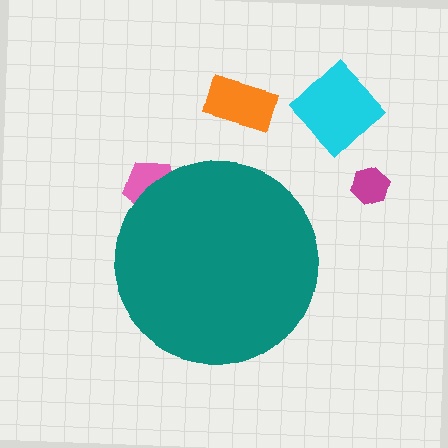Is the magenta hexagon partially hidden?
No, the magenta hexagon is fully visible.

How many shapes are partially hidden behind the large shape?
1 shape is partially hidden.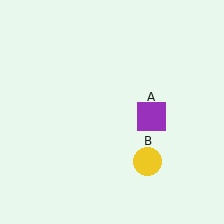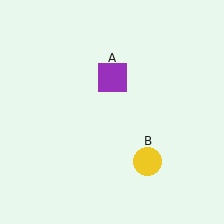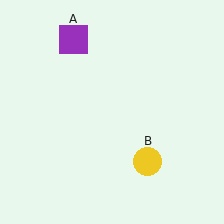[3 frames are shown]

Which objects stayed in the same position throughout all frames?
Yellow circle (object B) remained stationary.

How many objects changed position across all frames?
1 object changed position: purple square (object A).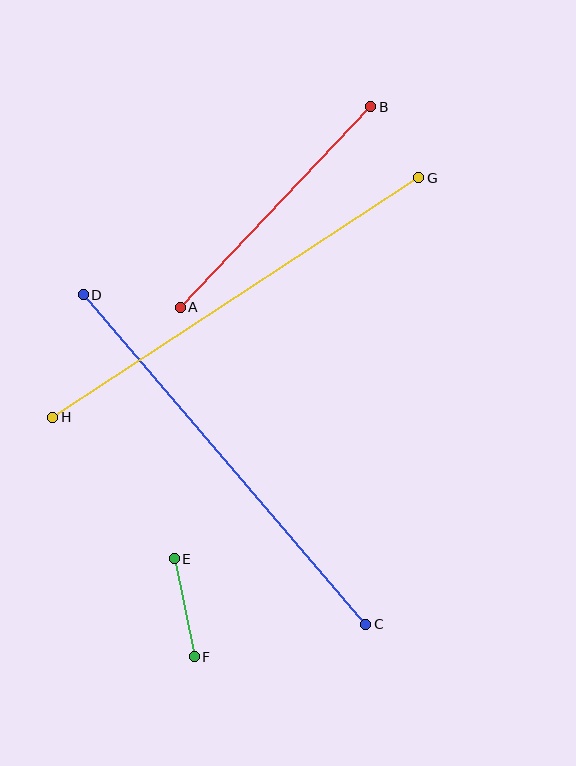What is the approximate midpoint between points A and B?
The midpoint is at approximately (276, 207) pixels.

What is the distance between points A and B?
The distance is approximately 277 pixels.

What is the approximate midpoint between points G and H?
The midpoint is at approximately (236, 297) pixels.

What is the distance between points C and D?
The distance is approximately 434 pixels.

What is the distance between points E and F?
The distance is approximately 100 pixels.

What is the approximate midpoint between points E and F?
The midpoint is at approximately (184, 608) pixels.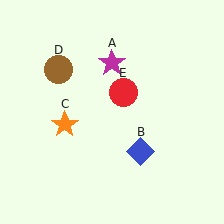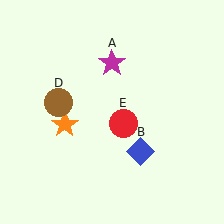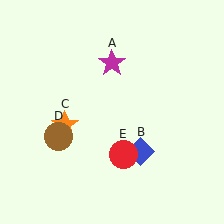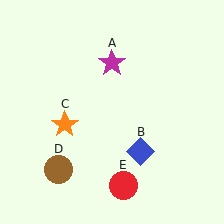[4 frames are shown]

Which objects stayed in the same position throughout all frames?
Magenta star (object A) and blue diamond (object B) and orange star (object C) remained stationary.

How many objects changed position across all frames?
2 objects changed position: brown circle (object D), red circle (object E).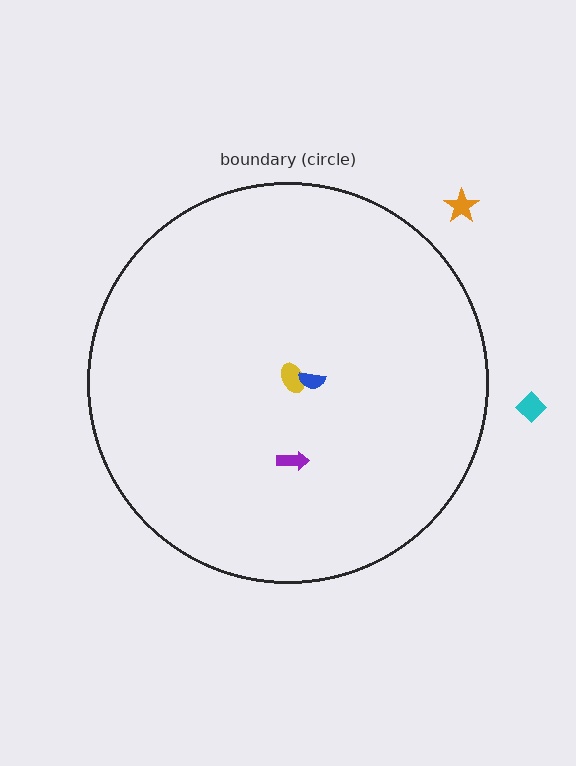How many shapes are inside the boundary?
3 inside, 2 outside.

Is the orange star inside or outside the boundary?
Outside.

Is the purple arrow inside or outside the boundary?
Inside.